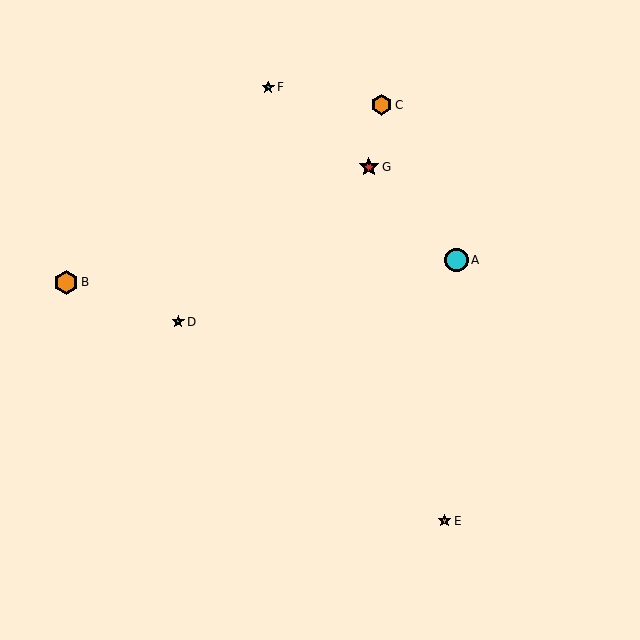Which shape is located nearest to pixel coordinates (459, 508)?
The orange star (labeled E) at (444, 521) is nearest to that location.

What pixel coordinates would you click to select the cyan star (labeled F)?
Click at (268, 87) to select the cyan star F.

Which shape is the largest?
The orange hexagon (labeled B) is the largest.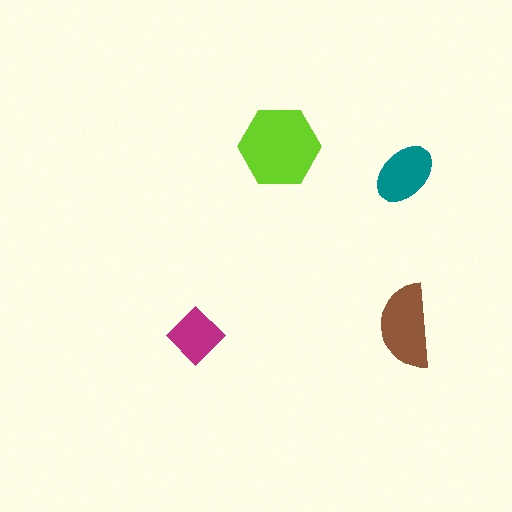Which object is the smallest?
The magenta diamond.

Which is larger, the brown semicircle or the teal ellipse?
The brown semicircle.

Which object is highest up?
The lime hexagon is topmost.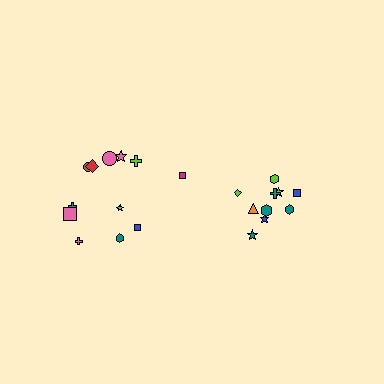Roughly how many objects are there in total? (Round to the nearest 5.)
Roughly 20 objects in total.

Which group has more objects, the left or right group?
The left group.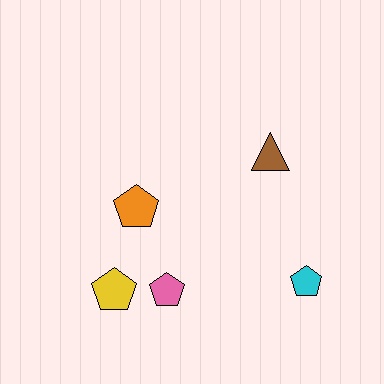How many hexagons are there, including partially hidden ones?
There are no hexagons.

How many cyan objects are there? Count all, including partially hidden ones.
There is 1 cyan object.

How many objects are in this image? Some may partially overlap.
There are 5 objects.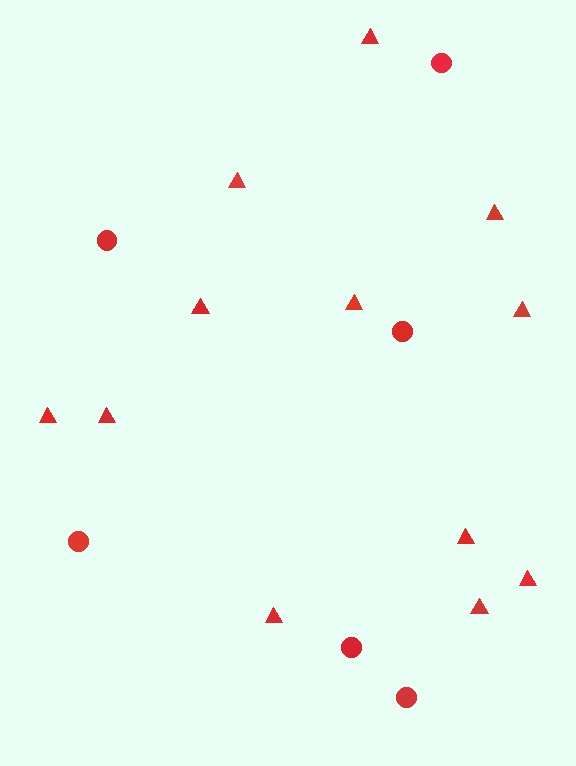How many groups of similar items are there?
There are 2 groups: one group of triangles (12) and one group of circles (6).